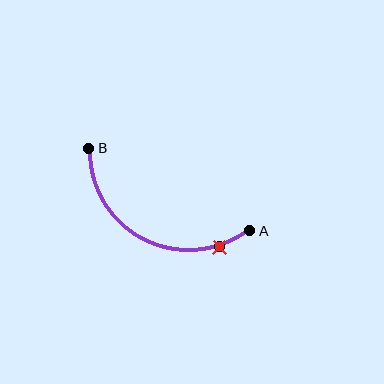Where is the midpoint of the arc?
The arc midpoint is the point on the curve farthest from the straight line joining A and B. It sits below that line.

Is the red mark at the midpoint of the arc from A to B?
No. The red mark lies on the arc but is closer to endpoint A. The arc midpoint would be at the point on the curve equidistant along the arc from both A and B.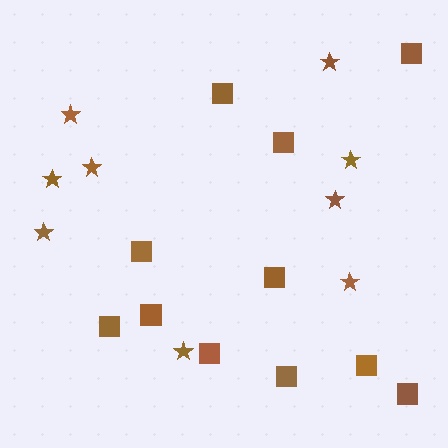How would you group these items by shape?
There are 2 groups: one group of stars (9) and one group of squares (11).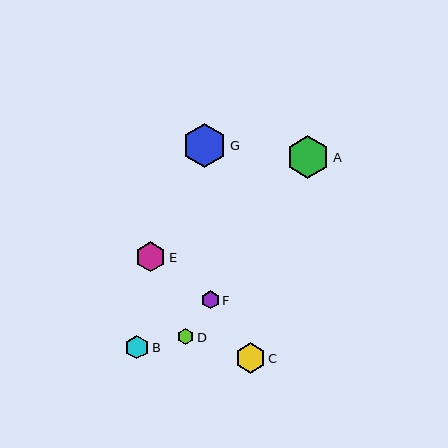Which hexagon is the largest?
Hexagon G is the largest with a size of approximately 44 pixels.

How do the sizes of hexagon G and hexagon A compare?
Hexagon G and hexagon A are approximately the same size.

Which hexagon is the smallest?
Hexagon D is the smallest with a size of approximately 16 pixels.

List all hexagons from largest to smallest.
From largest to smallest: G, A, C, E, B, F, D.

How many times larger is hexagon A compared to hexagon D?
Hexagon A is approximately 2.7 times the size of hexagon D.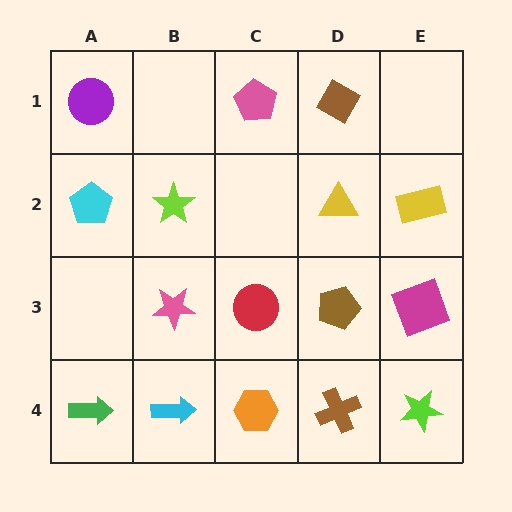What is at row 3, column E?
A magenta square.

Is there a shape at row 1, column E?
No, that cell is empty.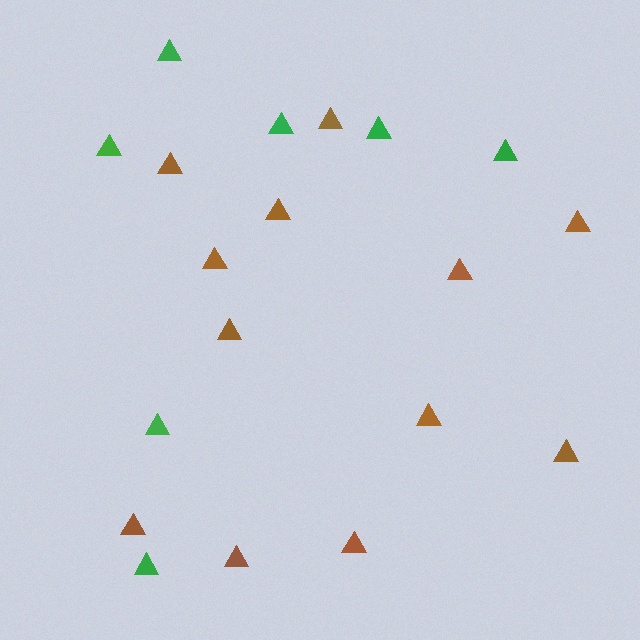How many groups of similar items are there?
There are 2 groups: one group of green triangles (7) and one group of brown triangles (12).